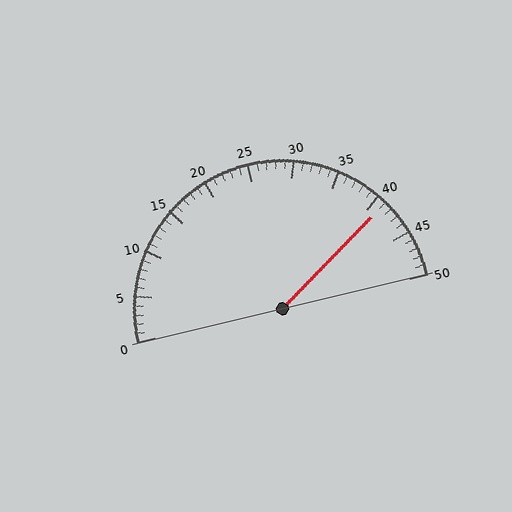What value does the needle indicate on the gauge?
The needle indicates approximately 41.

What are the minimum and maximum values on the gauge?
The gauge ranges from 0 to 50.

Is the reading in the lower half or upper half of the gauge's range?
The reading is in the upper half of the range (0 to 50).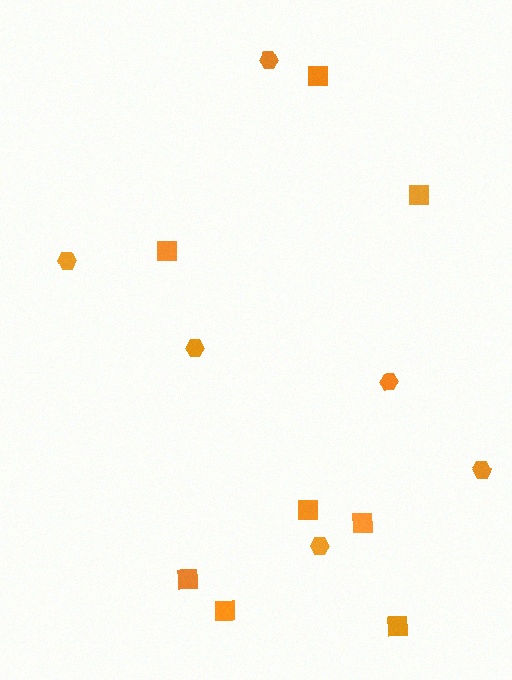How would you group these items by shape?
There are 2 groups: one group of hexagons (6) and one group of squares (8).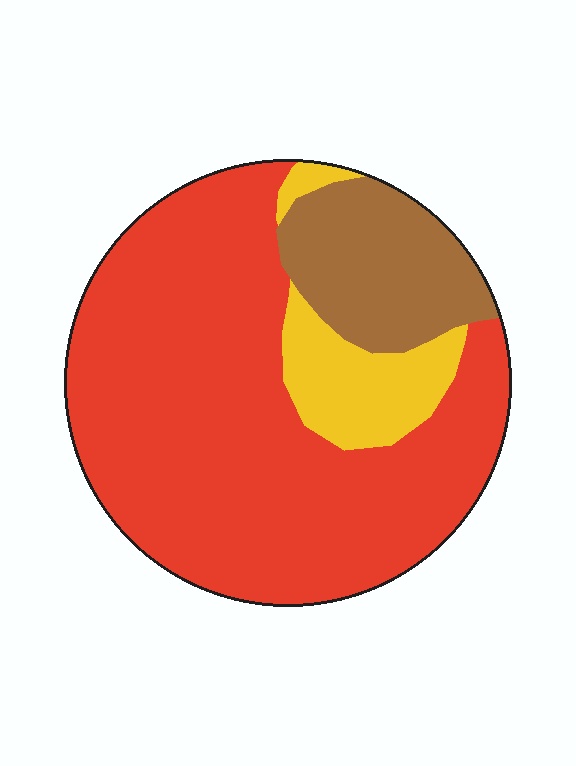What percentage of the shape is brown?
Brown takes up less than a quarter of the shape.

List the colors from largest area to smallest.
From largest to smallest: red, brown, yellow.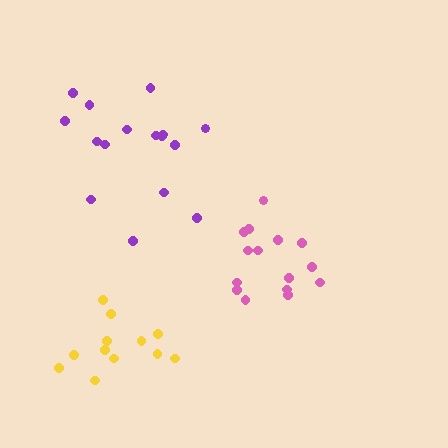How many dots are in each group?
Group 1: 15 dots, Group 2: 16 dots, Group 3: 12 dots (43 total).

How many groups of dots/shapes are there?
There are 3 groups.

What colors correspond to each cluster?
The clusters are colored: pink, purple, yellow.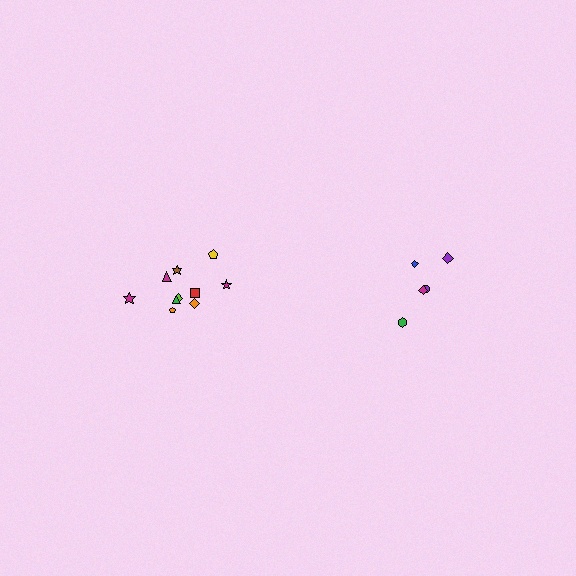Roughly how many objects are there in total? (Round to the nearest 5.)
Roughly 15 objects in total.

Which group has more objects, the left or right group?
The left group.